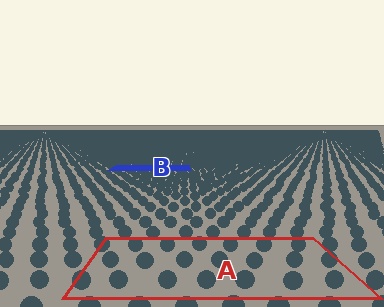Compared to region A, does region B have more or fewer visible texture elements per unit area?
Region B has more texture elements per unit area — they are packed more densely because it is farther away.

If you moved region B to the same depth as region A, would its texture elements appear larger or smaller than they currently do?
They would appear larger. At a closer depth, the same texture elements are projected at a bigger on-screen size.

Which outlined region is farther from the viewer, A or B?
Region B is farther from the viewer — the texture elements inside it appear smaller and more densely packed.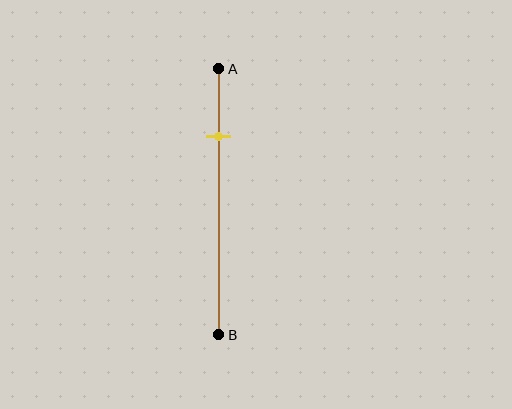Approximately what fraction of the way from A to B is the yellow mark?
The yellow mark is approximately 25% of the way from A to B.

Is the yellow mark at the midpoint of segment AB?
No, the mark is at about 25% from A, not at the 50% midpoint.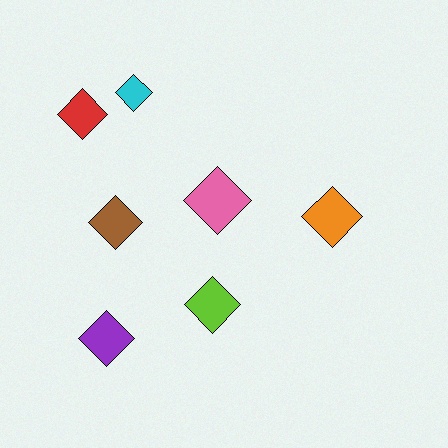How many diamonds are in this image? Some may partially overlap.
There are 7 diamonds.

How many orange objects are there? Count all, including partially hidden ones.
There is 1 orange object.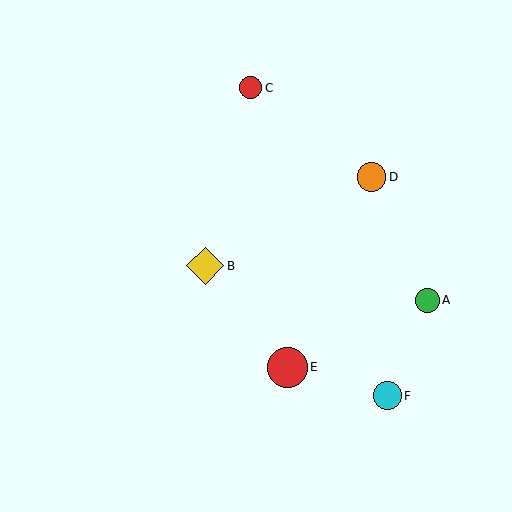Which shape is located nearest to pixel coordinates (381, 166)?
The orange circle (labeled D) at (371, 177) is nearest to that location.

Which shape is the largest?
The red circle (labeled E) is the largest.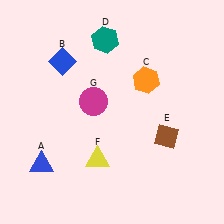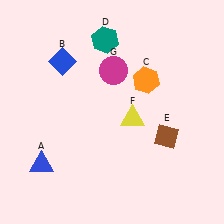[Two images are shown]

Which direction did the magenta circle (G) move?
The magenta circle (G) moved up.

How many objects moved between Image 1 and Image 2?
2 objects moved between the two images.